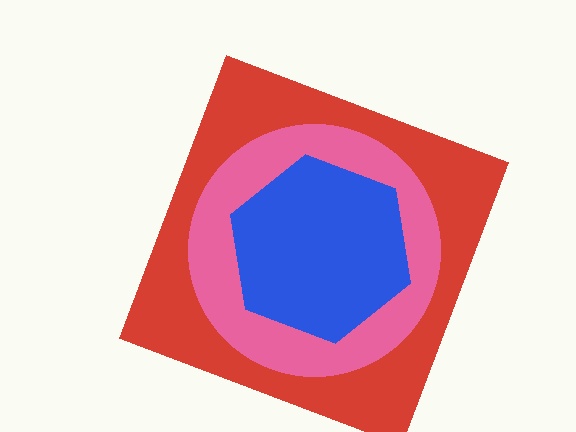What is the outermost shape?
The red square.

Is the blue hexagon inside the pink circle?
Yes.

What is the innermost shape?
The blue hexagon.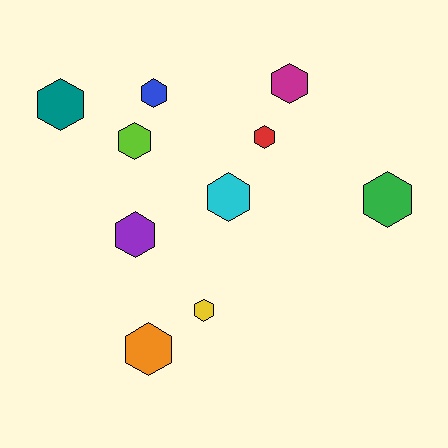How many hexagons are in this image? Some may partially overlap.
There are 10 hexagons.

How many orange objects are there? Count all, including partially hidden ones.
There is 1 orange object.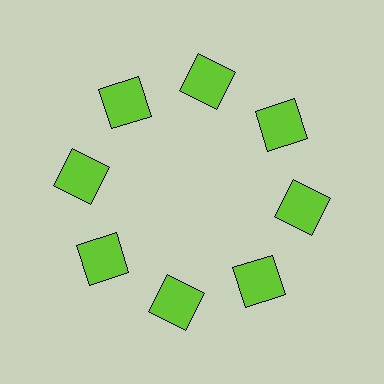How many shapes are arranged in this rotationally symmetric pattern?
There are 8 shapes, arranged in 8 groups of 1.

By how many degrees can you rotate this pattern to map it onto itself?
The pattern maps onto itself every 45 degrees of rotation.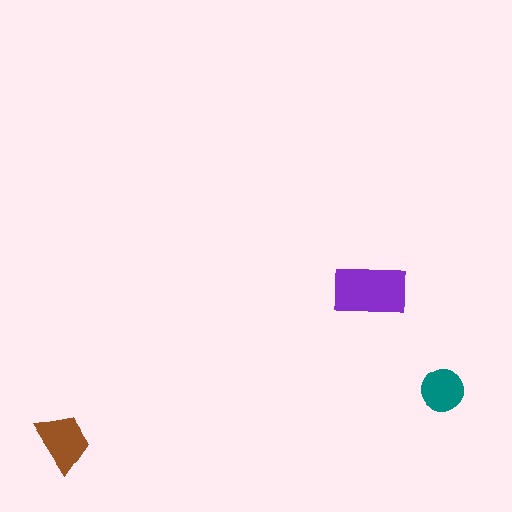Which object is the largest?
The purple rectangle.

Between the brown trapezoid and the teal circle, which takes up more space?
The brown trapezoid.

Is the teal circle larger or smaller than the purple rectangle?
Smaller.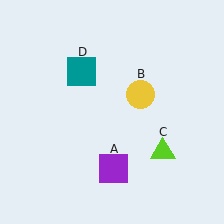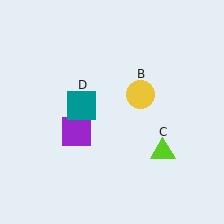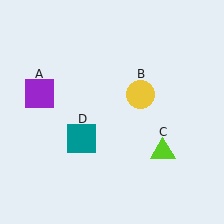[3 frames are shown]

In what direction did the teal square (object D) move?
The teal square (object D) moved down.